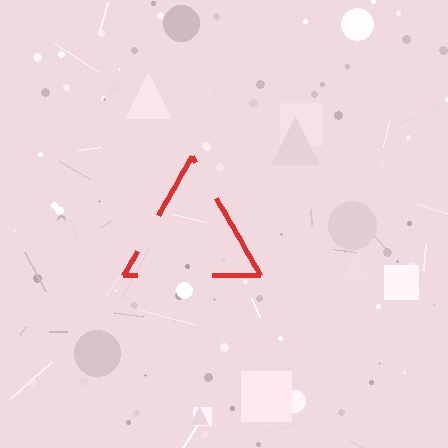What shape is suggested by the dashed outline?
The dashed outline suggests a triangle.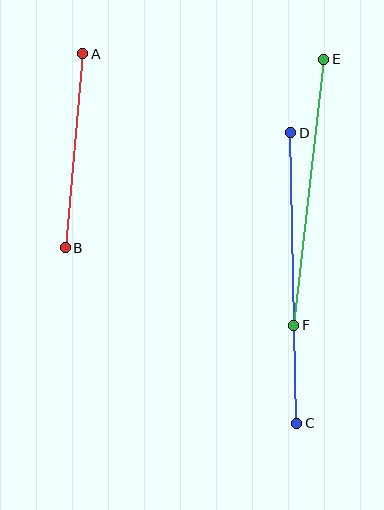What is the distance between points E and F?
The distance is approximately 268 pixels.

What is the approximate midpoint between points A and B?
The midpoint is at approximately (74, 151) pixels.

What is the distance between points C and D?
The distance is approximately 291 pixels.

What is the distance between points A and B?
The distance is approximately 195 pixels.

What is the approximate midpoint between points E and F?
The midpoint is at approximately (309, 192) pixels.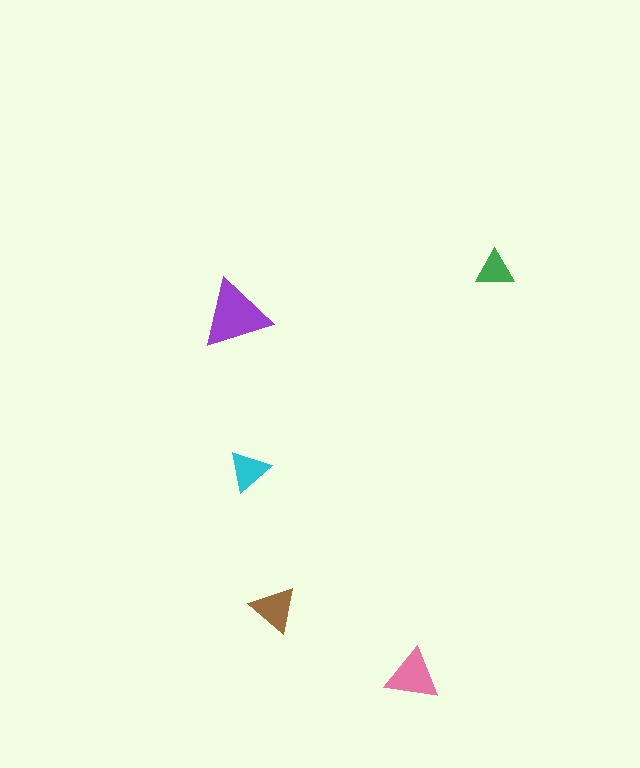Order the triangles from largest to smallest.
the purple one, the pink one, the brown one, the cyan one, the green one.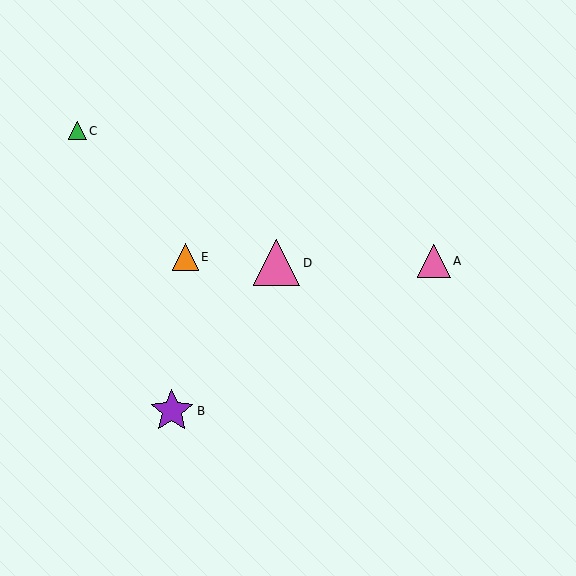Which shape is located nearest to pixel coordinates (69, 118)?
The green triangle (labeled C) at (77, 131) is nearest to that location.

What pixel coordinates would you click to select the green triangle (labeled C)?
Click at (77, 131) to select the green triangle C.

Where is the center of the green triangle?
The center of the green triangle is at (77, 131).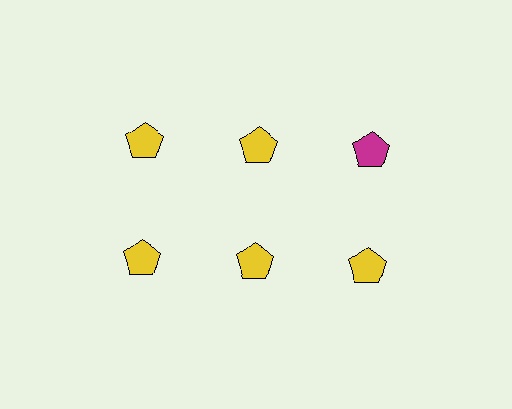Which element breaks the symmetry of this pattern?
The magenta pentagon in the top row, center column breaks the symmetry. All other shapes are yellow pentagons.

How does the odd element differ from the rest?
It has a different color: magenta instead of yellow.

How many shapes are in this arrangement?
There are 6 shapes arranged in a grid pattern.